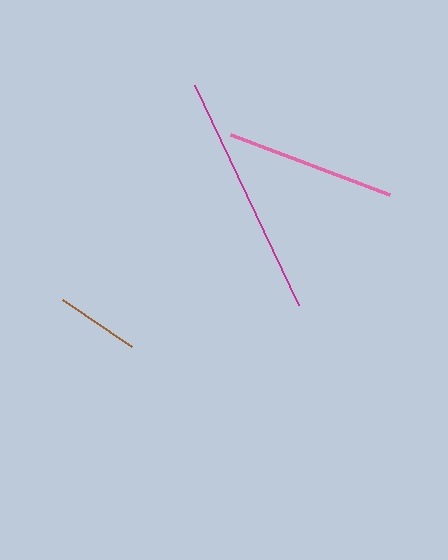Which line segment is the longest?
The magenta line is the longest at approximately 243 pixels.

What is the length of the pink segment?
The pink segment is approximately 170 pixels long.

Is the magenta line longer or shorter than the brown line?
The magenta line is longer than the brown line.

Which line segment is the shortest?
The brown line is the shortest at approximately 84 pixels.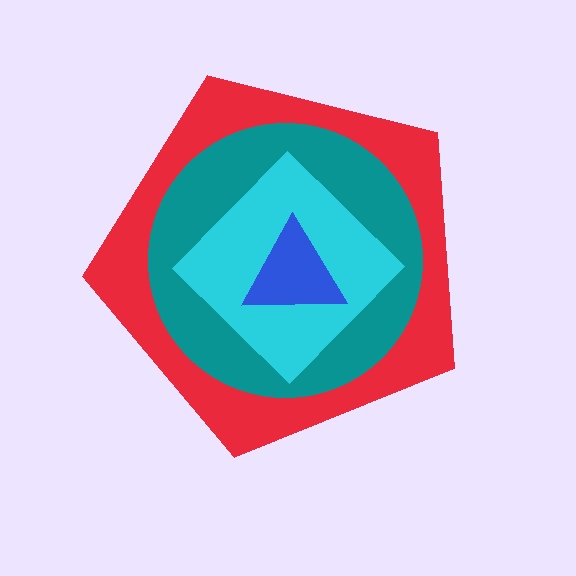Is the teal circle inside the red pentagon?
Yes.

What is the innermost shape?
The blue triangle.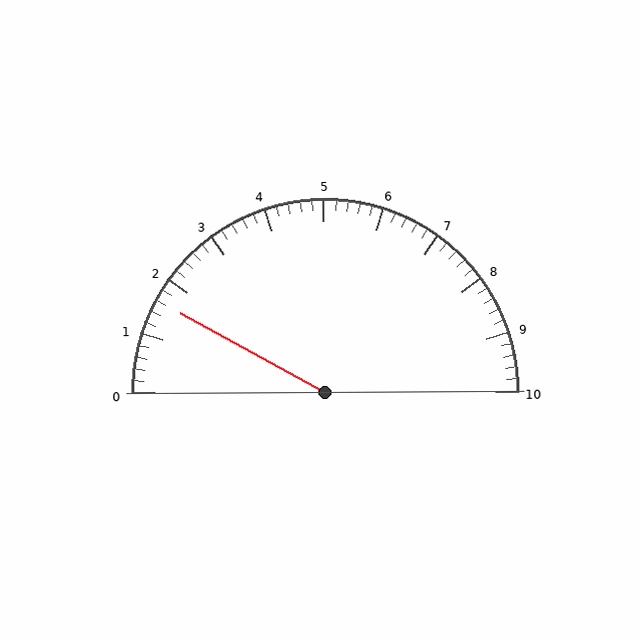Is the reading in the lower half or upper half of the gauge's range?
The reading is in the lower half of the range (0 to 10).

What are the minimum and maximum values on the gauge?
The gauge ranges from 0 to 10.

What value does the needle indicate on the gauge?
The needle indicates approximately 1.6.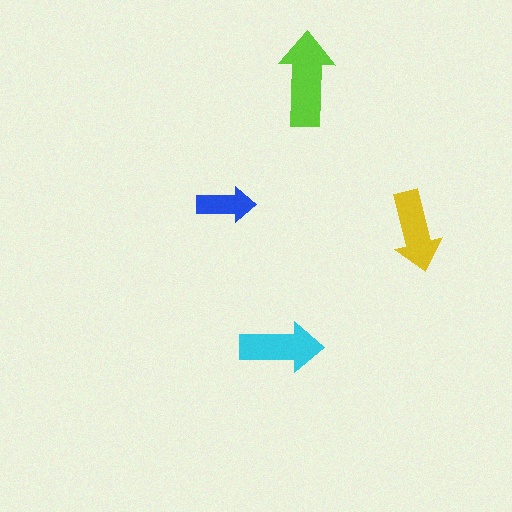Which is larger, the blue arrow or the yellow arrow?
The yellow one.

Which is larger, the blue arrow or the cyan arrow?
The cyan one.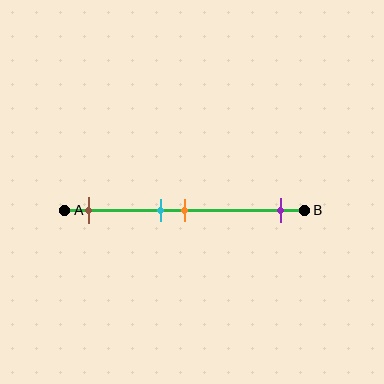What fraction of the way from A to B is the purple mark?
The purple mark is approximately 90% (0.9) of the way from A to B.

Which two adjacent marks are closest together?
The cyan and orange marks are the closest adjacent pair.